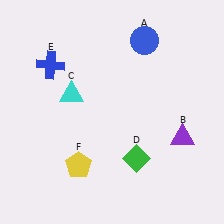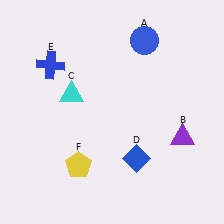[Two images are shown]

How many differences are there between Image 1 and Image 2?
There is 1 difference between the two images.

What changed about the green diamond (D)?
In Image 1, D is green. In Image 2, it changed to blue.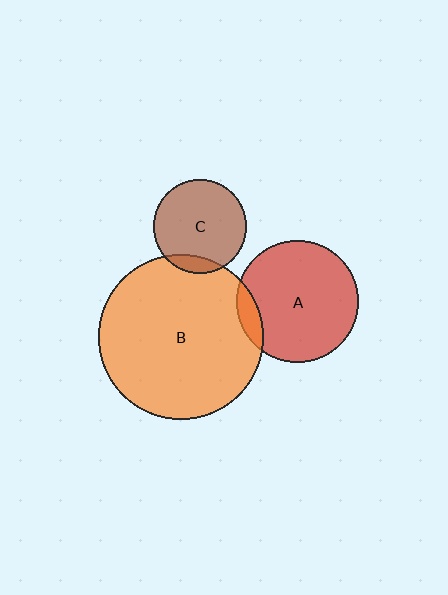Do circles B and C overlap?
Yes.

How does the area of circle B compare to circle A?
Approximately 1.8 times.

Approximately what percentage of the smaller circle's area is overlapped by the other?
Approximately 10%.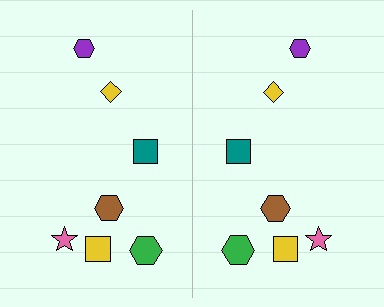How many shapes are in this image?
There are 14 shapes in this image.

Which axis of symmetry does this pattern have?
The pattern has a vertical axis of symmetry running through the center of the image.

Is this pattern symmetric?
Yes, this pattern has bilateral (reflection) symmetry.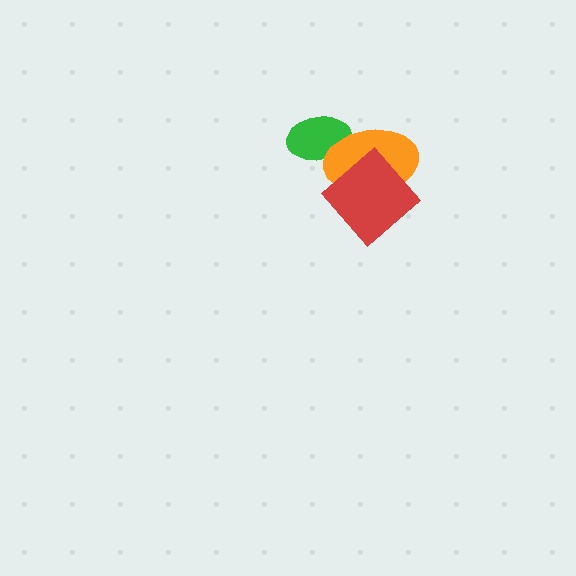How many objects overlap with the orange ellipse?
2 objects overlap with the orange ellipse.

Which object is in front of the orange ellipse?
The red diamond is in front of the orange ellipse.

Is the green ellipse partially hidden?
Yes, it is partially covered by another shape.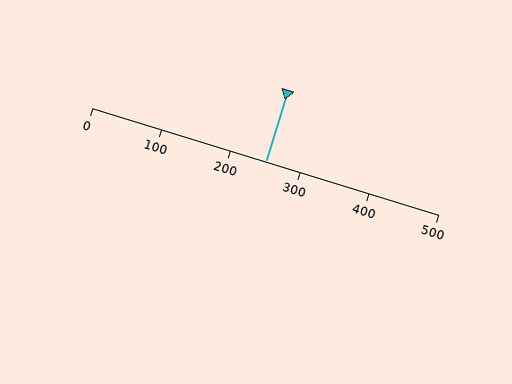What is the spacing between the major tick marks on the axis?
The major ticks are spaced 100 apart.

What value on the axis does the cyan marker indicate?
The marker indicates approximately 250.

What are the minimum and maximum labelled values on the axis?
The axis runs from 0 to 500.